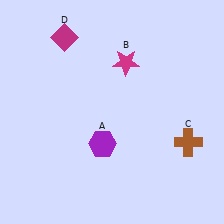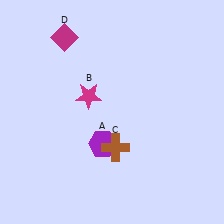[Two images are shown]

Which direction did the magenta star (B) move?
The magenta star (B) moved left.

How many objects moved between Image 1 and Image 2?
2 objects moved between the two images.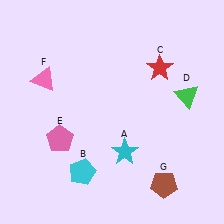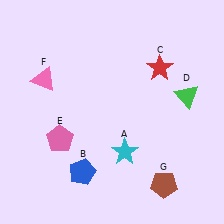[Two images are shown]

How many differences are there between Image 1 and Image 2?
There is 1 difference between the two images.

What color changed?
The pentagon (B) changed from cyan in Image 1 to blue in Image 2.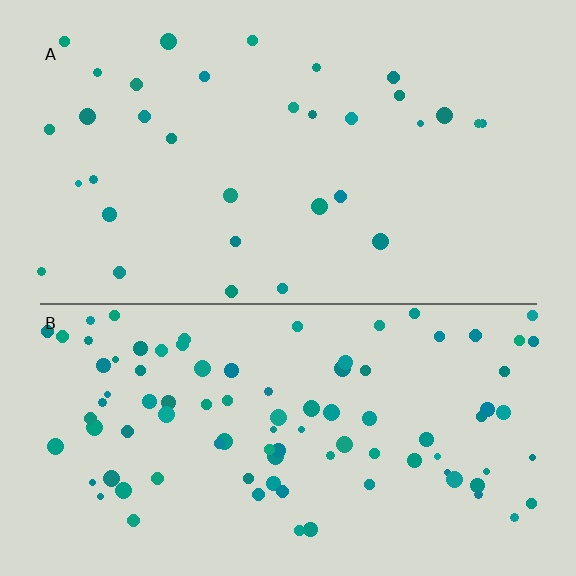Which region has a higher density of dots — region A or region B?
B (the bottom).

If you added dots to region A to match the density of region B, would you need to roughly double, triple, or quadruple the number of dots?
Approximately triple.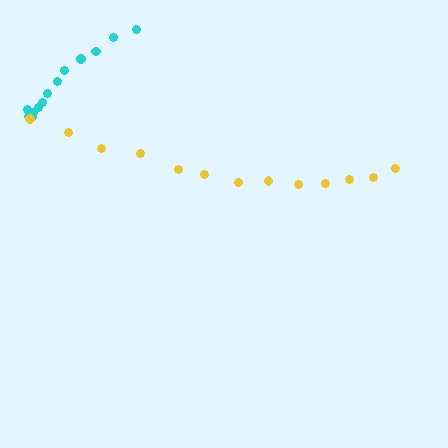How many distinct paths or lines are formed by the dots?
There are 2 distinct paths.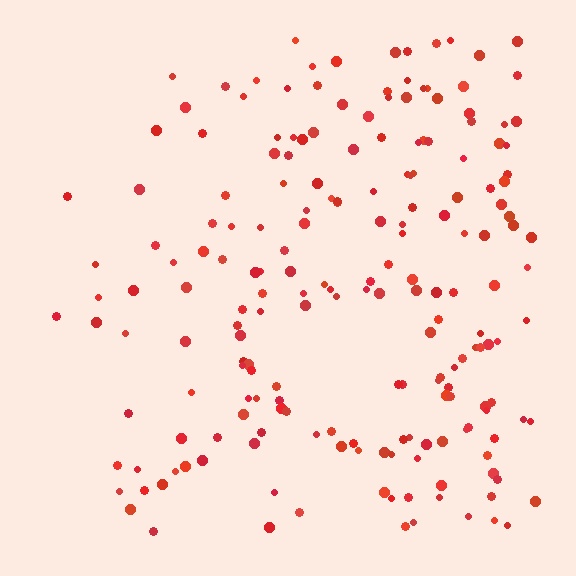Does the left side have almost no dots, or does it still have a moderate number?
Still a moderate number, just noticeably fewer than the right.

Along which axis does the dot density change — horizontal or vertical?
Horizontal.